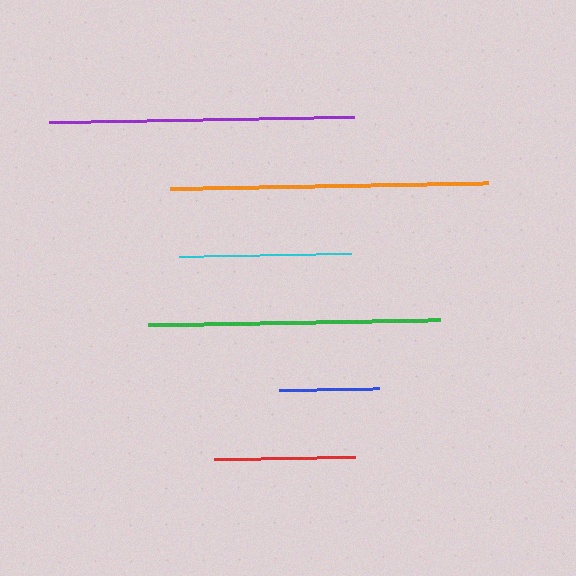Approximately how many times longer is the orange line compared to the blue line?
The orange line is approximately 3.2 times the length of the blue line.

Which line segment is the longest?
The orange line is the longest at approximately 319 pixels.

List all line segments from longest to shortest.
From longest to shortest: orange, purple, green, cyan, red, blue.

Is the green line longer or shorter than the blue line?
The green line is longer than the blue line.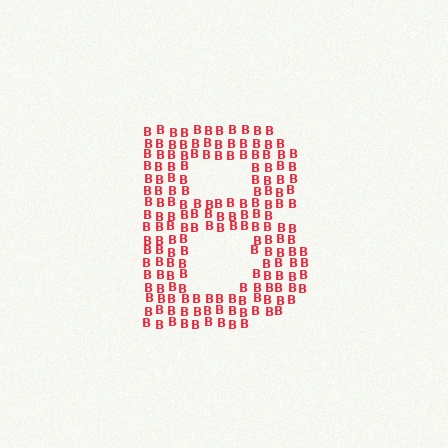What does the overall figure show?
The overall figure shows the letter B.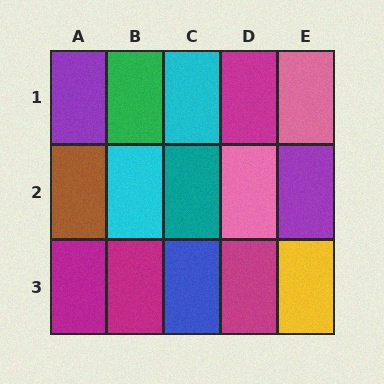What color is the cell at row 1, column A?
Purple.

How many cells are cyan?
2 cells are cyan.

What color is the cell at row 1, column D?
Magenta.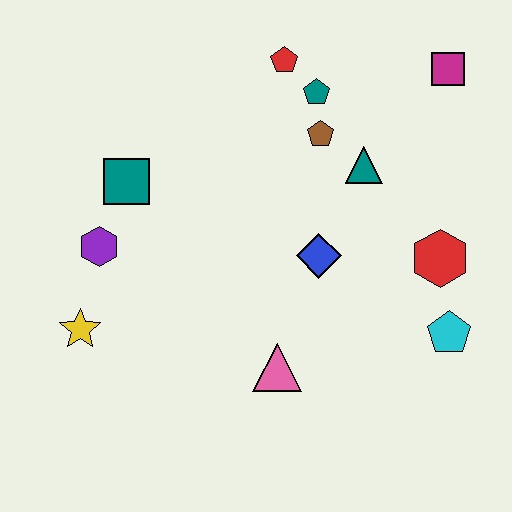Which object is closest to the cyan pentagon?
The red hexagon is closest to the cyan pentagon.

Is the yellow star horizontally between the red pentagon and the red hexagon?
No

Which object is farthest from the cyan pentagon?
The yellow star is farthest from the cyan pentagon.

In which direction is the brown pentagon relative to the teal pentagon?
The brown pentagon is below the teal pentagon.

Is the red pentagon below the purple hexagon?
No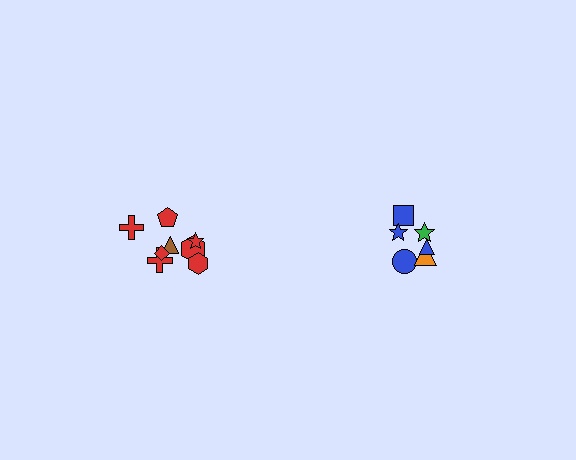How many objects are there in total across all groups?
There are 14 objects.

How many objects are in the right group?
There are 6 objects.